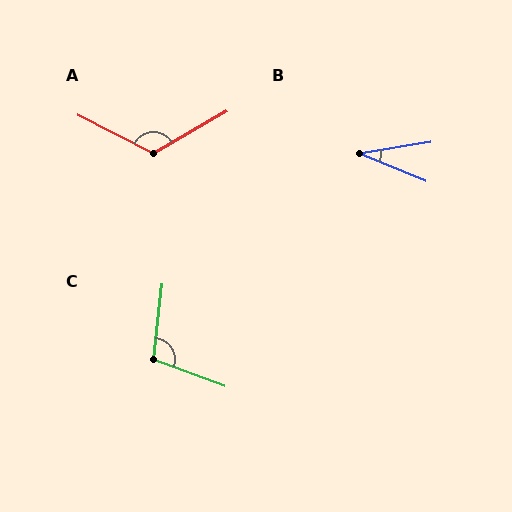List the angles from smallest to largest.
B (31°), C (104°), A (123°).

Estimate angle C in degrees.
Approximately 104 degrees.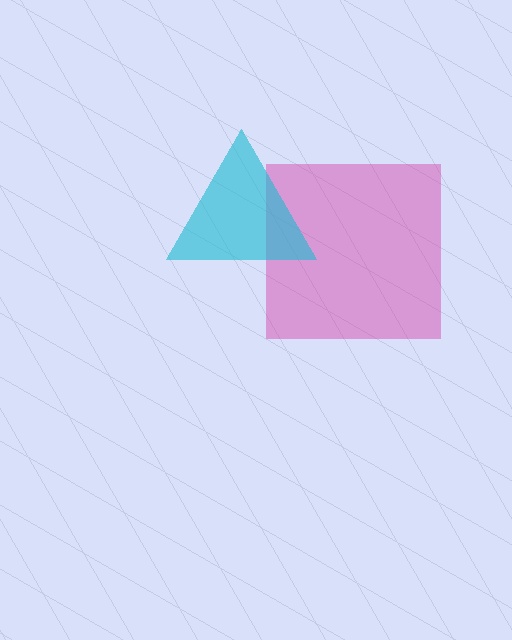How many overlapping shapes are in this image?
There are 2 overlapping shapes in the image.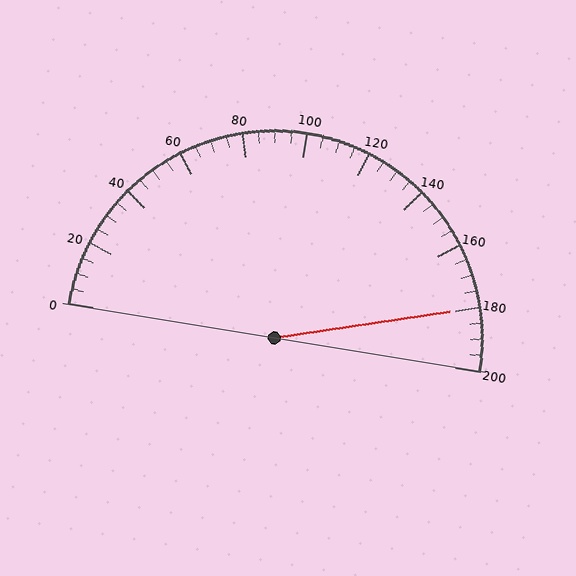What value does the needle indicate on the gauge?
The needle indicates approximately 180.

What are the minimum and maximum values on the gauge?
The gauge ranges from 0 to 200.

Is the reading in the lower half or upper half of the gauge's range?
The reading is in the upper half of the range (0 to 200).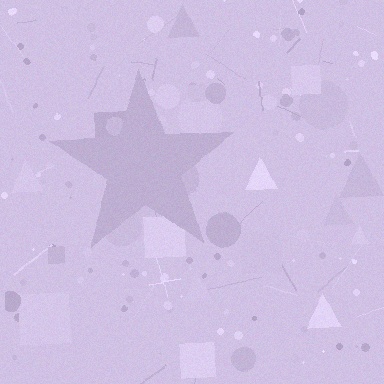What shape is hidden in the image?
A star is hidden in the image.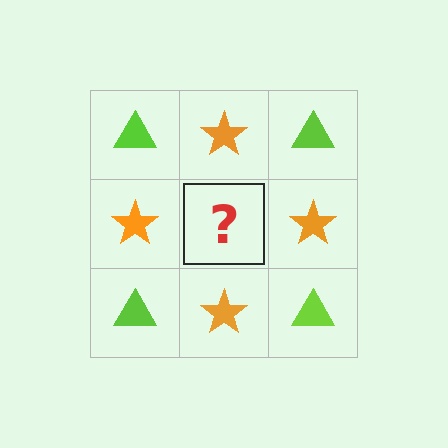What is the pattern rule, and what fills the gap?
The rule is that it alternates lime triangle and orange star in a checkerboard pattern. The gap should be filled with a lime triangle.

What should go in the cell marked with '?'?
The missing cell should contain a lime triangle.